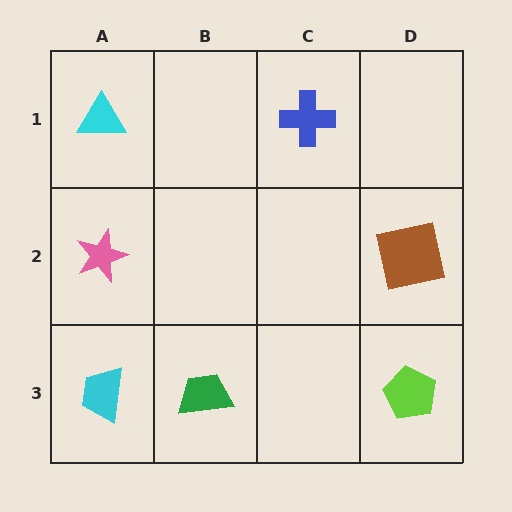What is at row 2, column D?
A brown square.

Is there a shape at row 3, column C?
No, that cell is empty.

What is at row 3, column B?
A green trapezoid.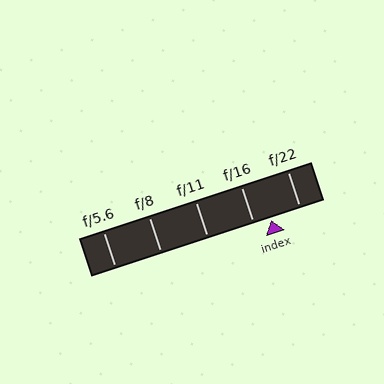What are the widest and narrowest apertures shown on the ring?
The widest aperture shown is f/5.6 and the narrowest is f/22.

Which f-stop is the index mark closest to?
The index mark is closest to f/16.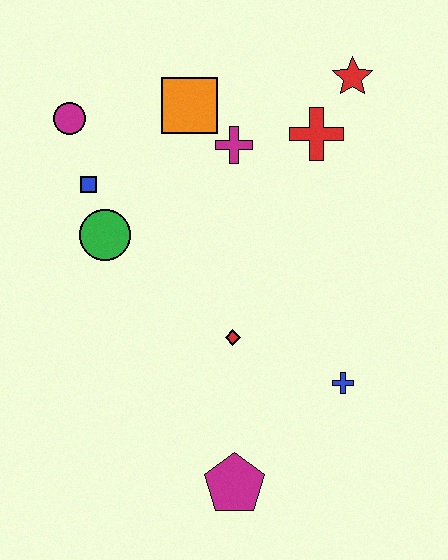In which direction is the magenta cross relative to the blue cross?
The magenta cross is above the blue cross.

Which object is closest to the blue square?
The green circle is closest to the blue square.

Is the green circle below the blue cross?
No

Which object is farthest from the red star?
The magenta pentagon is farthest from the red star.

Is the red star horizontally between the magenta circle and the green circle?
No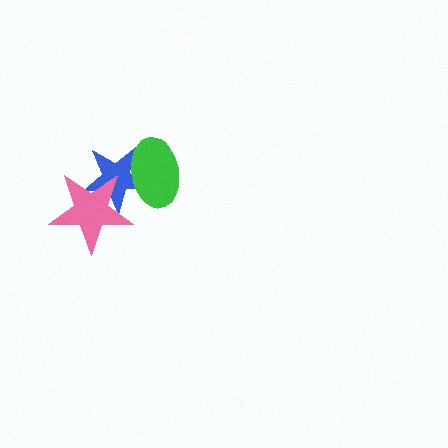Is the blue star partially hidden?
Yes, it is partially covered by another shape.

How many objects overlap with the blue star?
2 objects overlap with the blue star.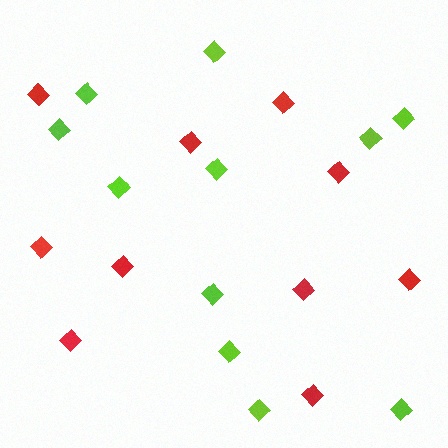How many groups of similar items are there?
There are 2 groups: one group of red diamonds (10) and one group of lime diamonds (11).